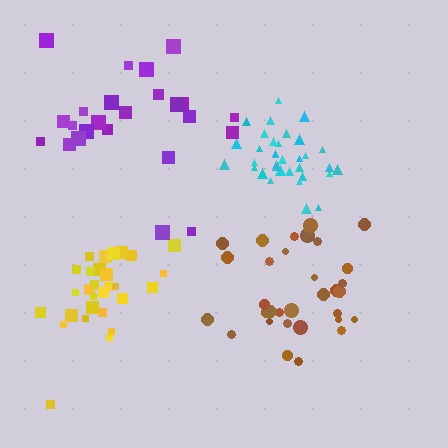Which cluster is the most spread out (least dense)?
Purple.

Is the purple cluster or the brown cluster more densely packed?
Brown.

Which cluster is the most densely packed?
Cyan.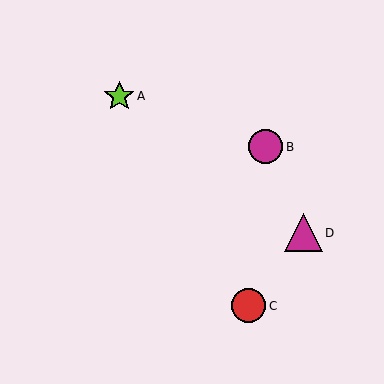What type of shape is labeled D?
Shape D is a magenta triangle.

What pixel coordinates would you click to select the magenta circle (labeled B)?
Click at (265, 147) to select the magenta circle B.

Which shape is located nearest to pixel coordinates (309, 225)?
The magenta triangle (labeled D) at (304, 233) is nearest to that location.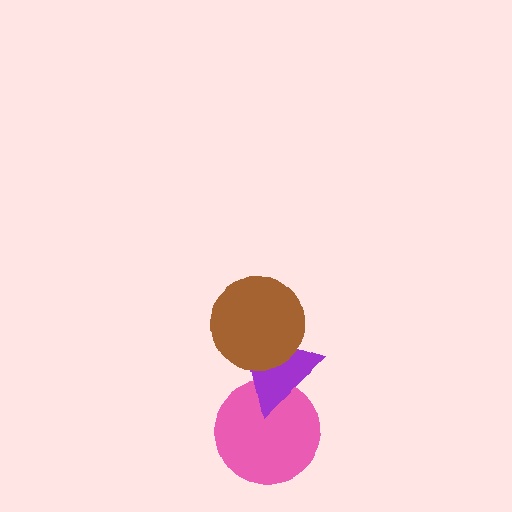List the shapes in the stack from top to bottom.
From top to bottom: the brown circle, the purple triangle, the pink circle.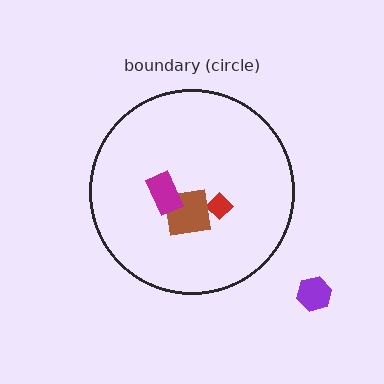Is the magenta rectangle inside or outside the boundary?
Inside.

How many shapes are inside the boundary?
3 inside, 1 outside.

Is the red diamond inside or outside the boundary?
Inside.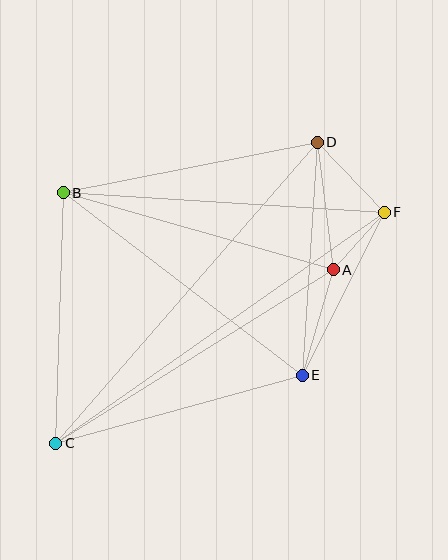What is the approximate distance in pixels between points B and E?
The distance between B and E is approximately 300 pixels.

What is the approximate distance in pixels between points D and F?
The distance between D and F is approximately 97 pixels.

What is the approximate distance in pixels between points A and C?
The distance between A and C is approximately 327 pixels.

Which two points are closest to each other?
Points A and F are closest to each other.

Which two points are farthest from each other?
Points C and F are farthest from each other.